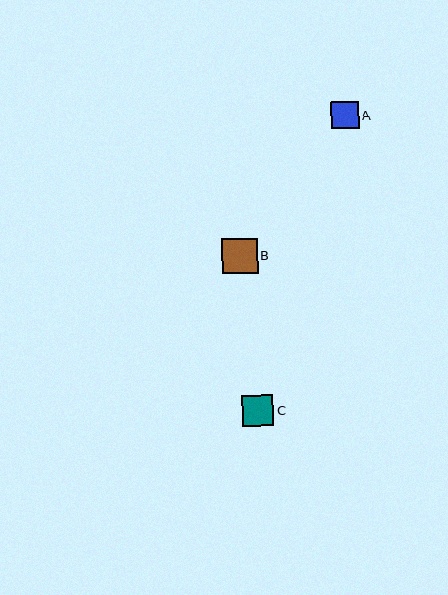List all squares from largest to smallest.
From largest to smallest: B, C, A.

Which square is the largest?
Square B is the largest with a size of approximately 35 pixels.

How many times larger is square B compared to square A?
Square B is approximately 1.3 times the size of square A.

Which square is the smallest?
Square A is the smallest with a size of approximately 27 pixels.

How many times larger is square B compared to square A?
Square B is approximately 1.3 times the size of square A.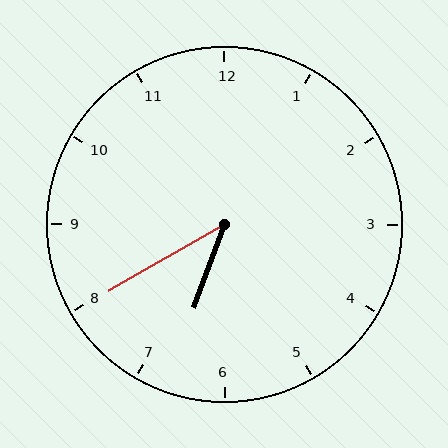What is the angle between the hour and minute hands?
Approximately 40 degrees.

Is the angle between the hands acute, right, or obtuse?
It is acute.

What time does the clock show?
6:40.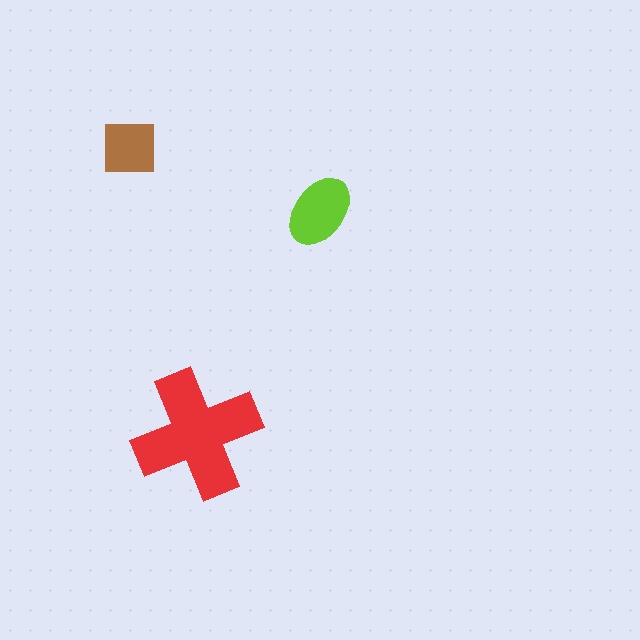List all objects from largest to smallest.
The red cross, the lime ellipse, the brown square.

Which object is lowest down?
The red cross is bottommost.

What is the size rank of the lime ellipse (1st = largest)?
2nd.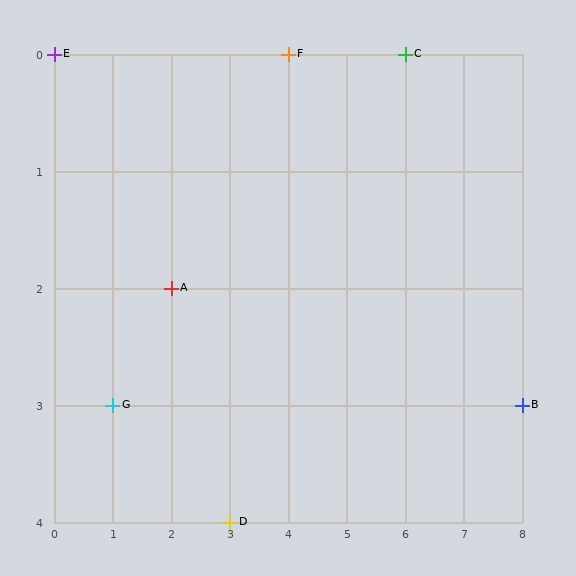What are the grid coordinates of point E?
Point E is at grid coordinates (0, 0).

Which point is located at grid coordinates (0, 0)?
Point E is at (0, 0).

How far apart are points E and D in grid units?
Points E and D are 3 columns and 4 rows apart (about 5.0 grid units diagonally).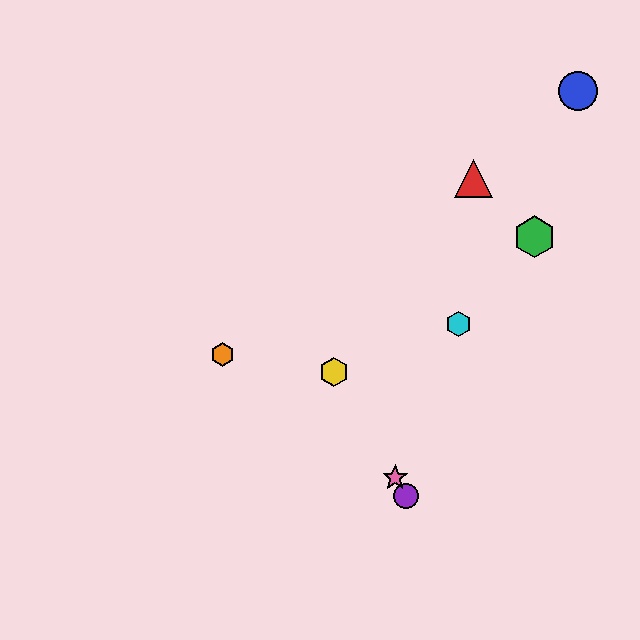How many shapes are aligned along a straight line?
3 shapes (the yellow hexagon, the purple circle, the pink star) are aligned along a straight line.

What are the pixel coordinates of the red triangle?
The red triangle is at (473, 179).